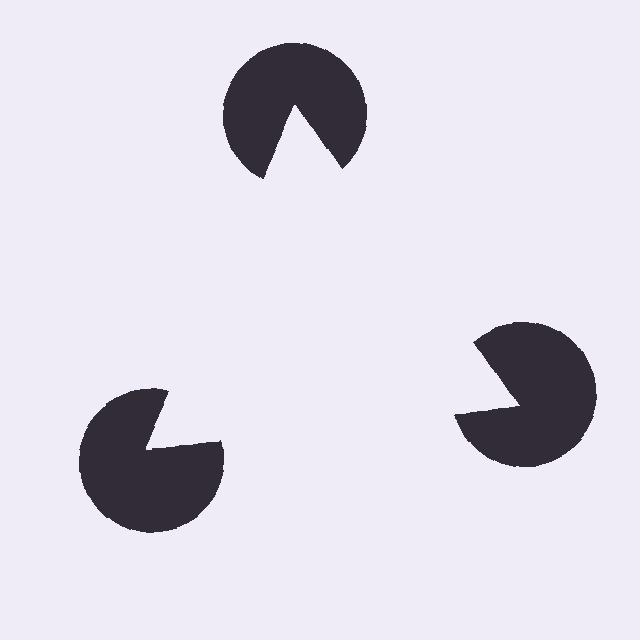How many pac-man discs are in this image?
There are 3 — one at each vertex of the illusory triangle.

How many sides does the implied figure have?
3 sides.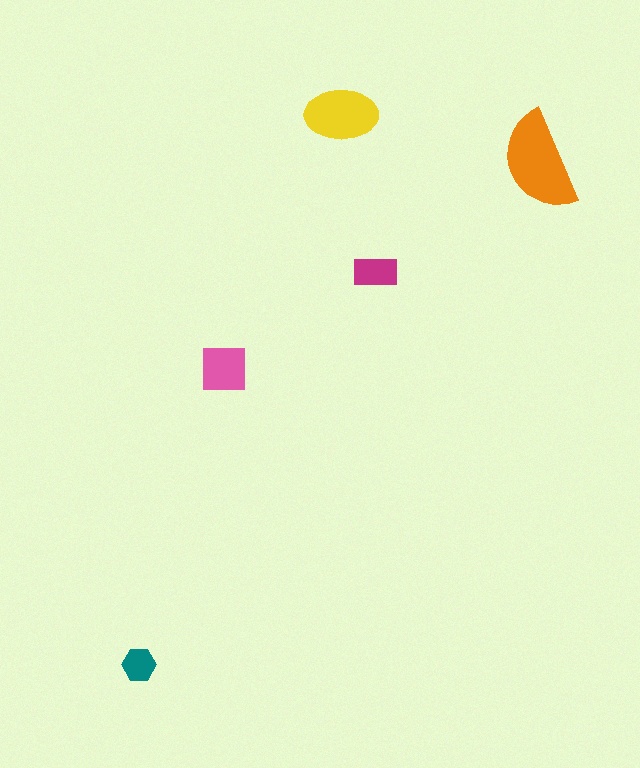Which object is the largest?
The orange semicircle.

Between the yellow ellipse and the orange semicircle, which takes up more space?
The orange semicircle.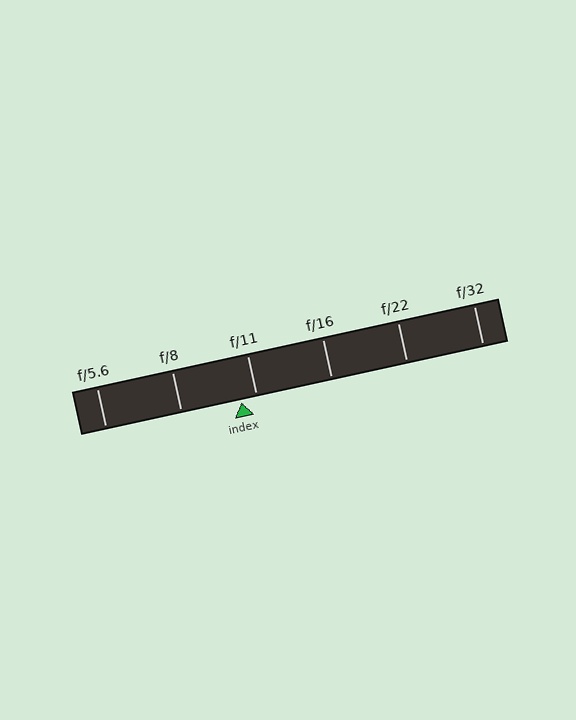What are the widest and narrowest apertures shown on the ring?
The widest aperture shown is f/5.6 and the narrowest is f/32.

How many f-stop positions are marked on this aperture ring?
There are 6 f-stop positions marked.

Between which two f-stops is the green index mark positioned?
The index mark is between f/8 and f/11.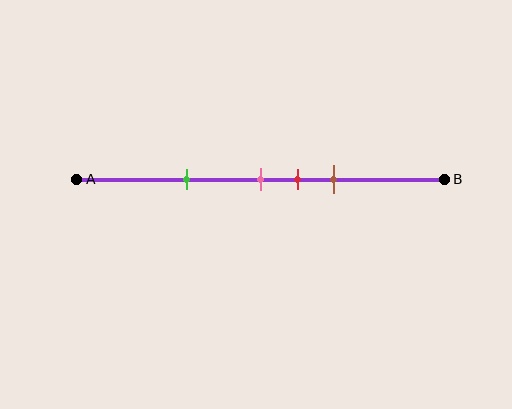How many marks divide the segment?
There are 4 marks dividing the segment.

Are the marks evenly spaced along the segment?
No, the marks are not evenly spaced.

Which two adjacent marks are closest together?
The pink and red marks are the closest adjacent pair.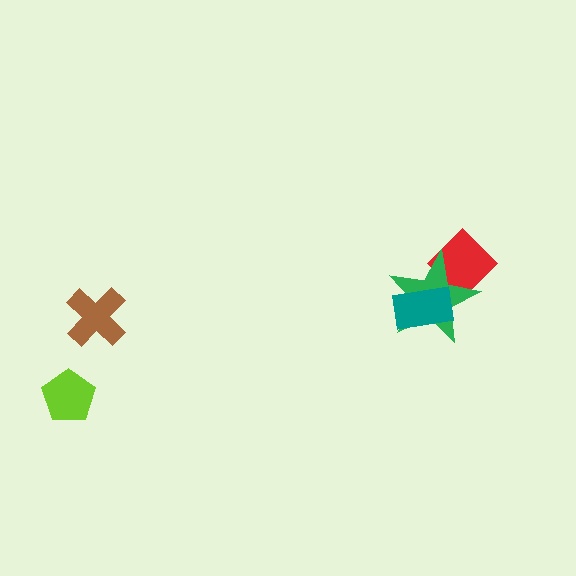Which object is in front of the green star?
The teal rectangle is in front of the green star.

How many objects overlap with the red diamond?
1 object overlaps with the red diamond.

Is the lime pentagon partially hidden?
No, no other shape covers it.